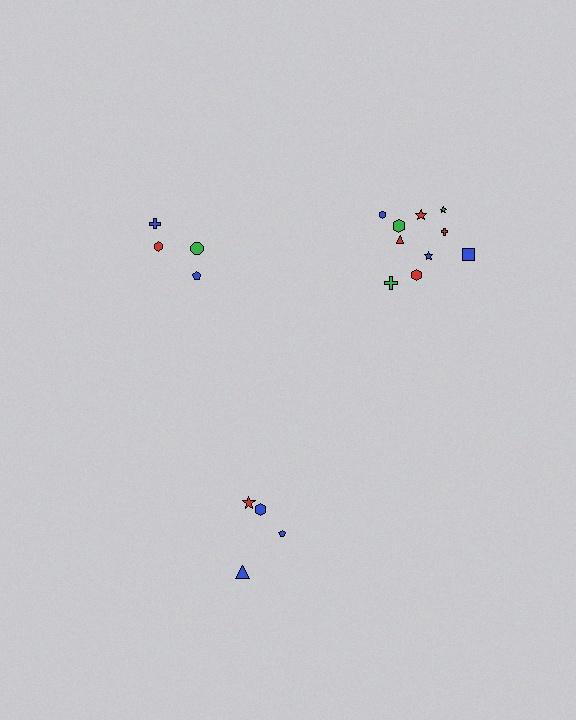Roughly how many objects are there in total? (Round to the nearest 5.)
Roughly 20 objects in total.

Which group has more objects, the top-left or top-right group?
The top-right group.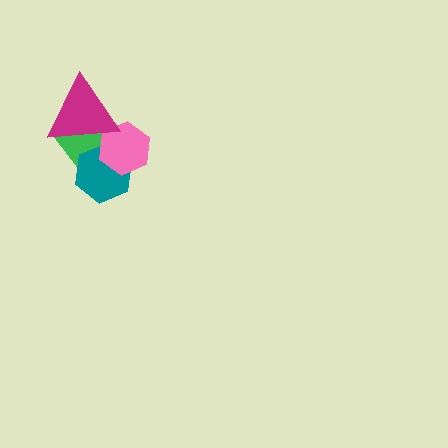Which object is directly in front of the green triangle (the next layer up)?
The teal hexagon is directly in front of the green triangle.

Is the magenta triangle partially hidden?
No, no other shape covers it.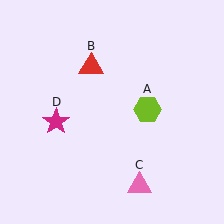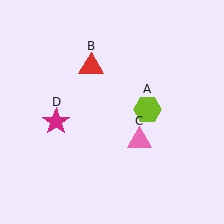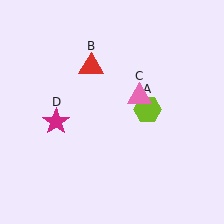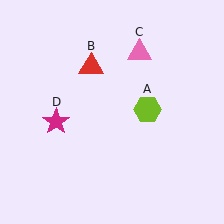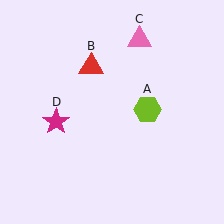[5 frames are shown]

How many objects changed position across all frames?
1 object changed position: pink triangle (object C).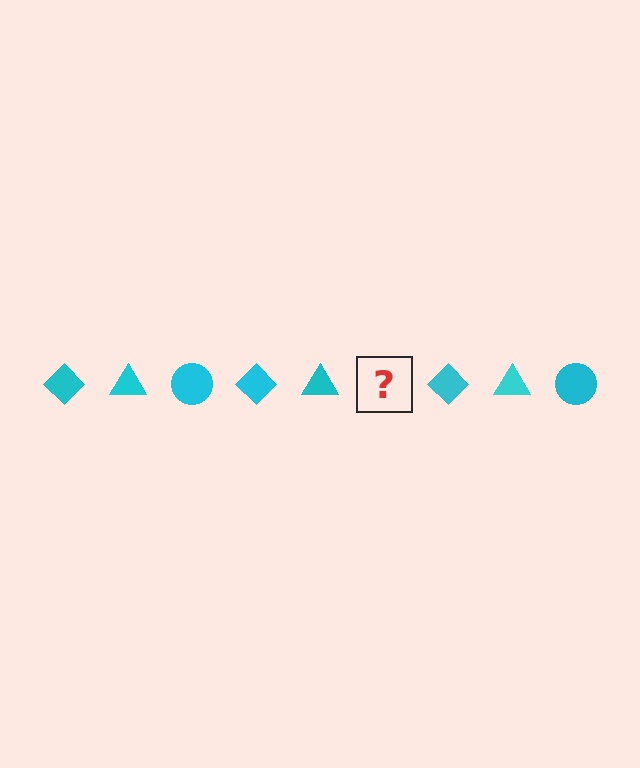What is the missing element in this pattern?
The missing element is a cyan circle.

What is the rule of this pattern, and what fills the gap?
The rule is that the pattern cycles through diamond, triangle, circle shapes in cyan. The gap should be filled with a cyan circle.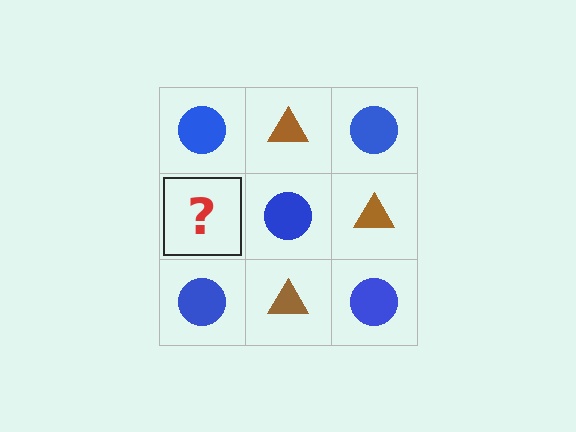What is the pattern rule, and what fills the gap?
The rule is that it alternates blue circle and brown triangle in a checkerboard pattern. The gap should be filled with a brown triangle.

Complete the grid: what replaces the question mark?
The question mark should be replaced with a brown triangle.